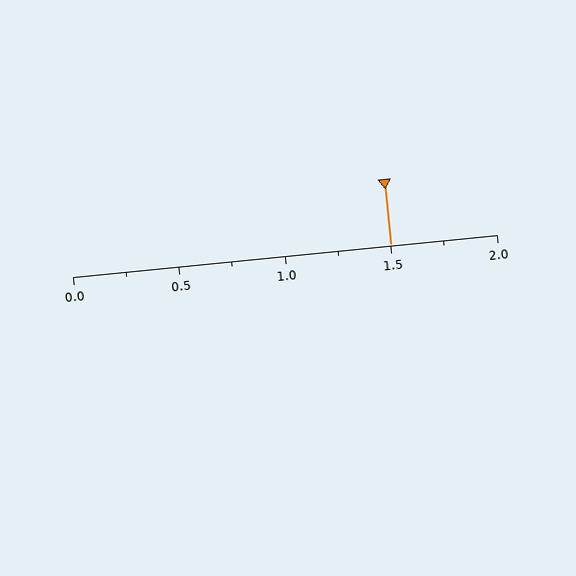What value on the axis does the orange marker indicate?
The marker indicates approximately 1.5.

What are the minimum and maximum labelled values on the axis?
The axis runs from 0.0 to 2.0.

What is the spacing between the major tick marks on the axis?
The major ticks are spaced 0.5 apart.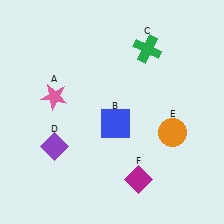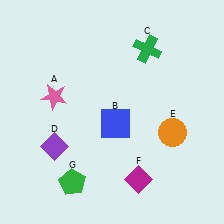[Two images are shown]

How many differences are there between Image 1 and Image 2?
There is 1 difference between the two images.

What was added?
A green pentagon (G) was added in Image 2.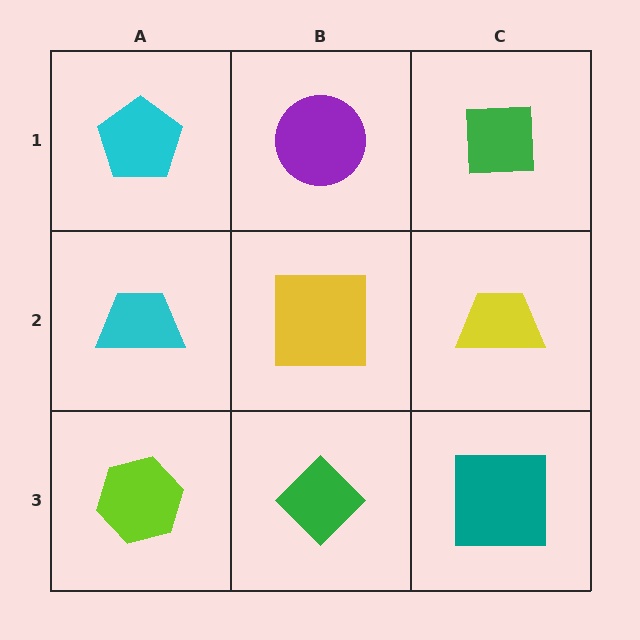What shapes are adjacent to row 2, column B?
A purple circle (row 1, column B), a green diamond (row 3, column B), a cyan trapezoid (row 2, column A), a yellow trapezoid (row 2, column C).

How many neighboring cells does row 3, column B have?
3.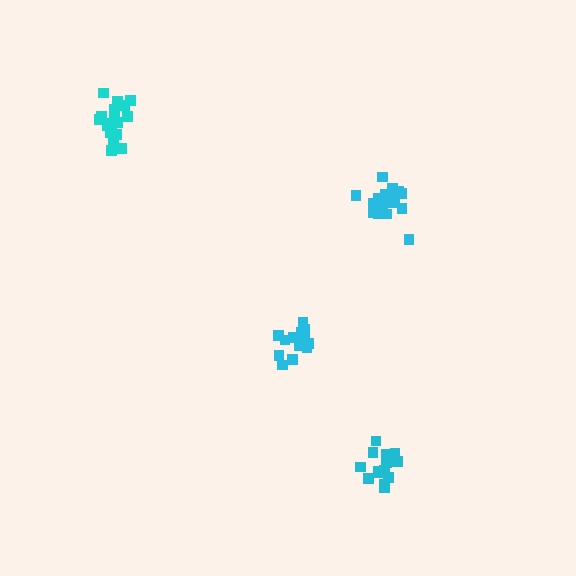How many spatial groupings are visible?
There are 4 spatial groupings.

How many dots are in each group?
Group 1: 14 dots, Group 2: 19 dots, Group 3: 18 dots, Group 4: 15 dots (66 total).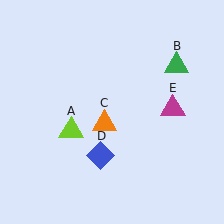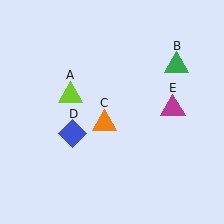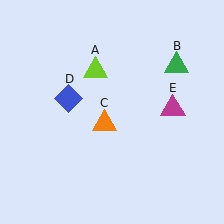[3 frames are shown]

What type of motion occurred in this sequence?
The lime triangle (object A), blue diamond (object D) rotated clockwise around the center of the scene.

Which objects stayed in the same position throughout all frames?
Green triangle (object B) and orange triangle (object C) and magenta triangle (object E) remained stationary.